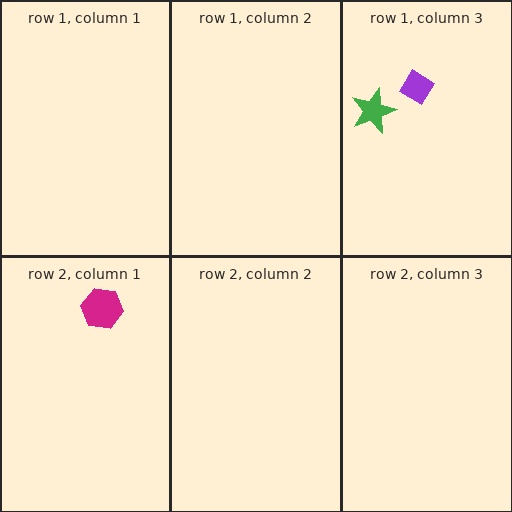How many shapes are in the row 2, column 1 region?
1.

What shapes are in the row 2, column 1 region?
The magenta hexagon.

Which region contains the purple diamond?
The row 1, column 3 region.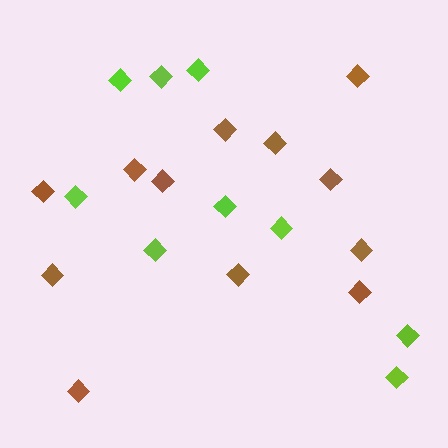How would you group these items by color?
There are 2 groups: one group of brown diamonds (12) and one group of lime diamonds (9).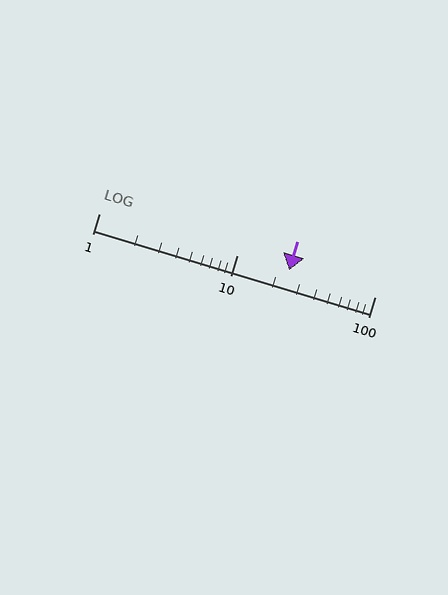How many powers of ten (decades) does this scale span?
The scale spans 2 decades, from 1 to 100.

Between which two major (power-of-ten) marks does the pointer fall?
The pointer is between 10 and 100.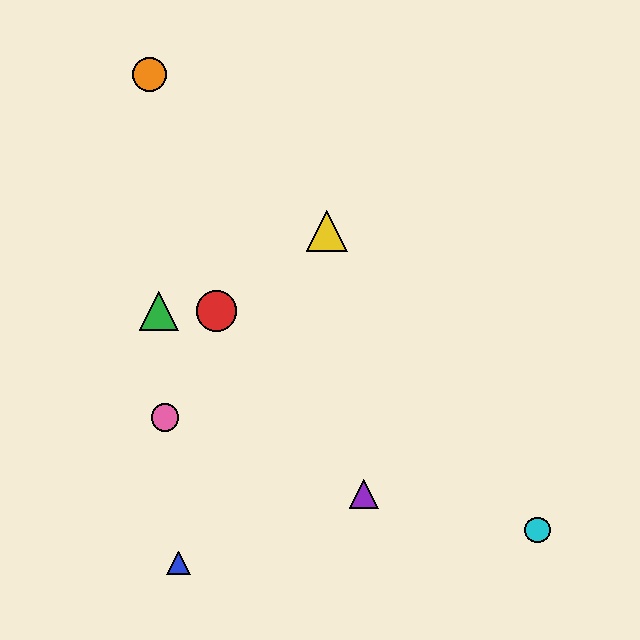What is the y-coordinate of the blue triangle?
The blue triangle is at y≈563.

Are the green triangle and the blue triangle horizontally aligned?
No, the green triangle is at y≈311 and the blue triangle is at y≈563.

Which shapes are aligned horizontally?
The red circle, the green triangle are aligned horizontally.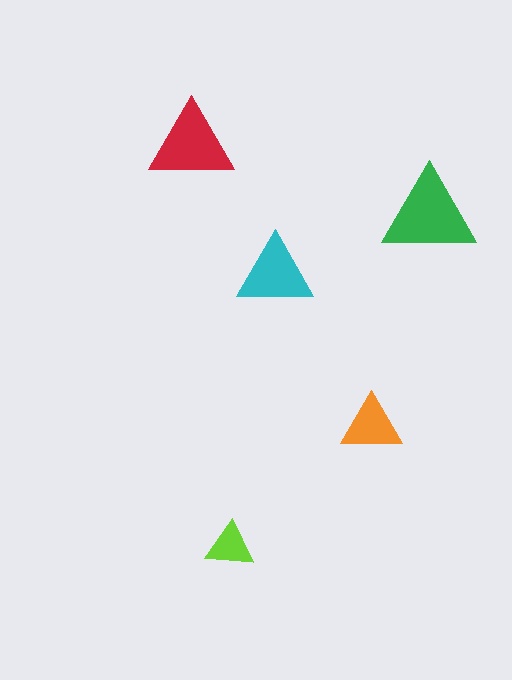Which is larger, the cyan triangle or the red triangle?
The red one.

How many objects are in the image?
There are 5 objects in the image.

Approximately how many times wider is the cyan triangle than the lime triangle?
About 1.5 times wider.